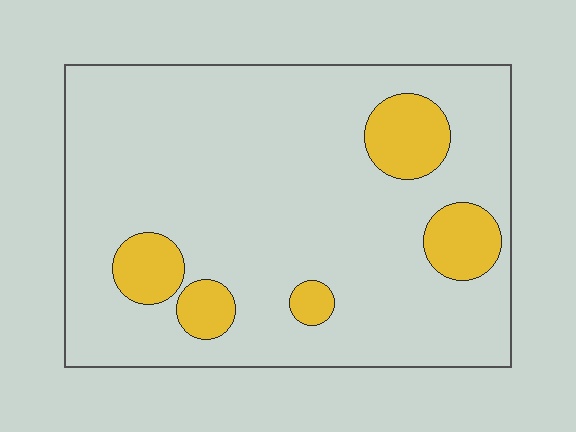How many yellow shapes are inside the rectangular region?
5.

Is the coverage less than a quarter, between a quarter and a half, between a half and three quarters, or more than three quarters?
Less than a quarter.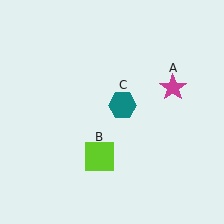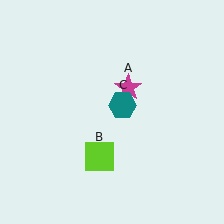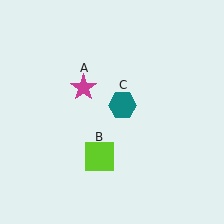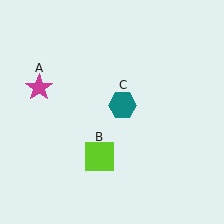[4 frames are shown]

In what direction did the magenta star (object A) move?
The magenta star (object A) moved left.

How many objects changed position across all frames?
1 object changed position: magenta star (object A).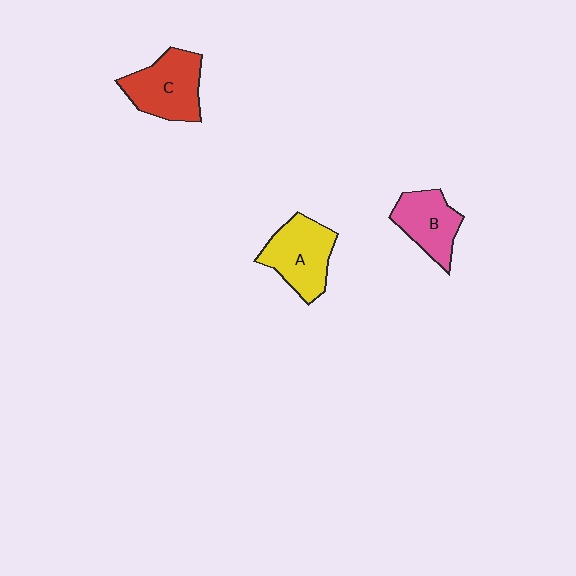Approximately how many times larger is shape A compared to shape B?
Approximately 1.2 times.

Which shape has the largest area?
Shape C (red).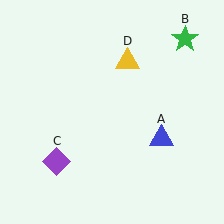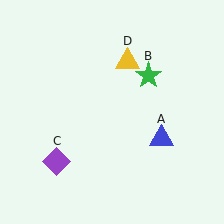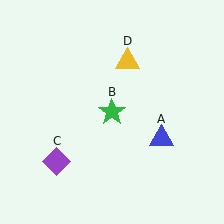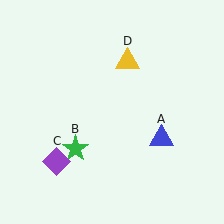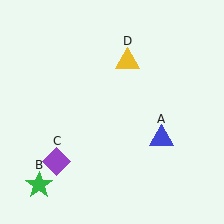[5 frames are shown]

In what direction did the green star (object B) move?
The green star (object B) moved down and to the left.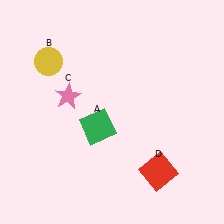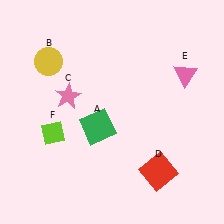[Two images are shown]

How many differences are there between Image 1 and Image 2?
There are 2 differences between the two images.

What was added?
A pink triangle (E), a lime diamond (F) were added in Image 2.